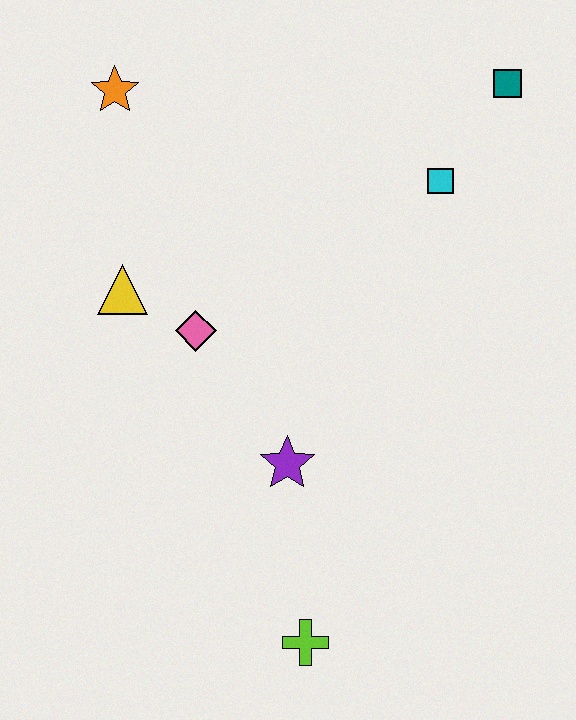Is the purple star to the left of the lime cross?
Yes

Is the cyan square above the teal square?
No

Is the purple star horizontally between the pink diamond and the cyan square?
Yes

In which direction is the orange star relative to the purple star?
The orange star is above the purple star.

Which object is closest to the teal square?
The cyan square is closest to the teal square.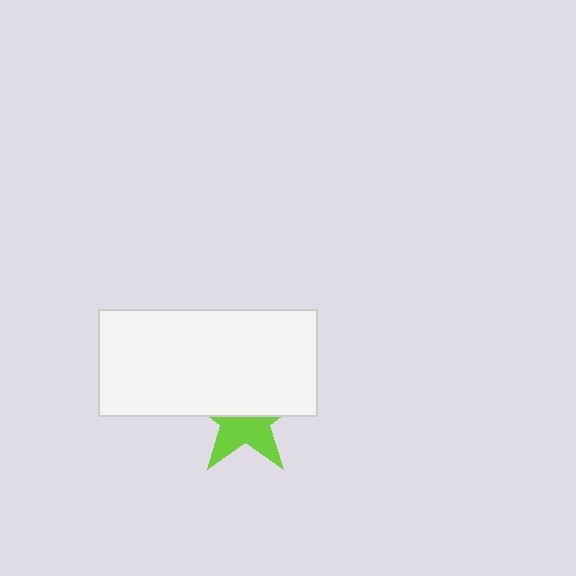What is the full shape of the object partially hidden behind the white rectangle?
The partially hidden object is a lime star.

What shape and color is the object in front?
The object in front is a white rectangle.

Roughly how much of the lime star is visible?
About half of it is visible (roughly 46%).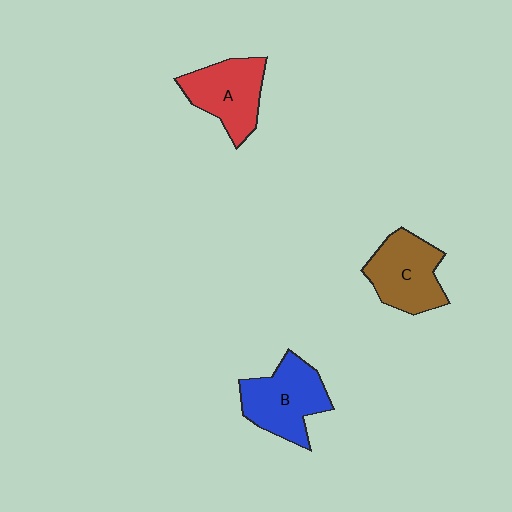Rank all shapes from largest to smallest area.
From largest to smallest: B (blue), C (brown), A (red).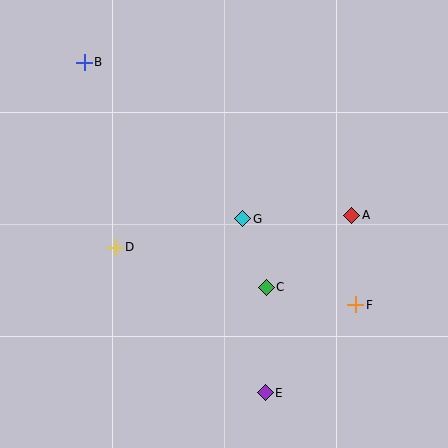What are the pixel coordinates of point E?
Point E is at (265, 393).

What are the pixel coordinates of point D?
Point D is at (115, 247).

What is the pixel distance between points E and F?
The distance between E and F is 126 pixels.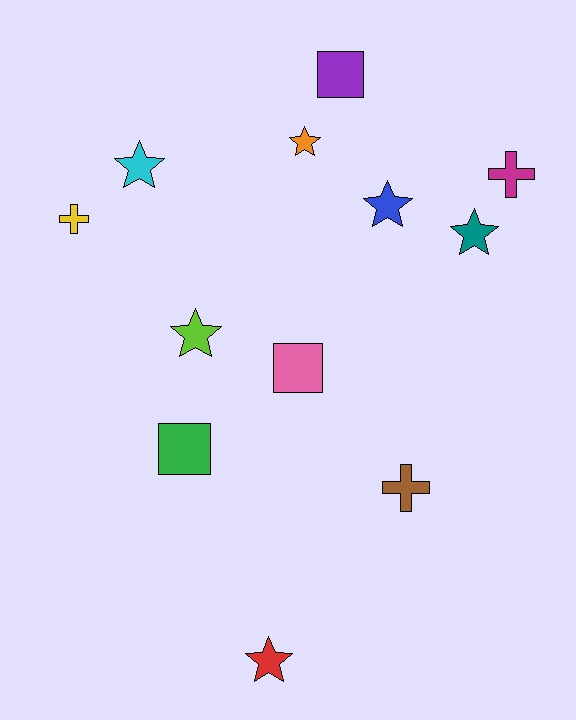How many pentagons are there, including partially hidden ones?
There are no pentagons.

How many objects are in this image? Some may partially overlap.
There are 12 objects.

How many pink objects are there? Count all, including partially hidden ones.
There is 1 pink object.